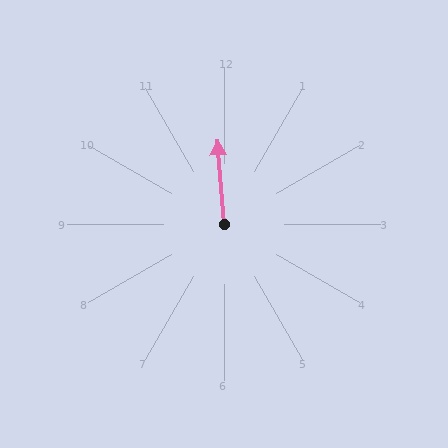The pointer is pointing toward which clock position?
Roughly 12 o'clock.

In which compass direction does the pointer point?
North.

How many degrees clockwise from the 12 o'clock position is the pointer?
Approximately 355 degrees.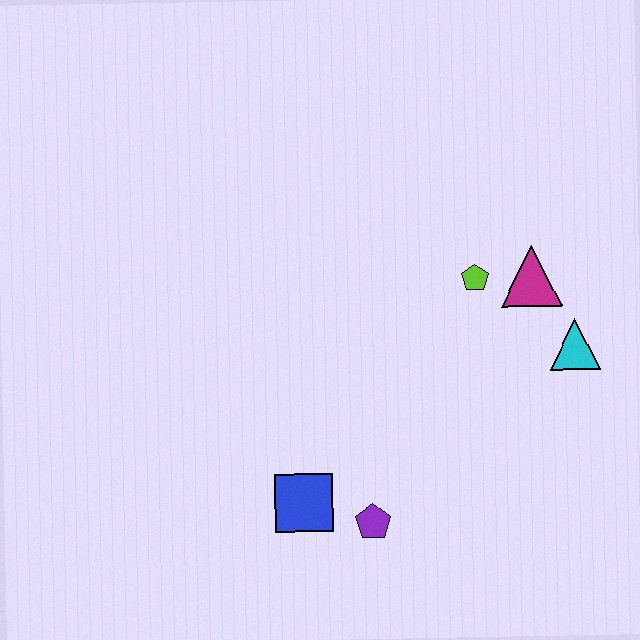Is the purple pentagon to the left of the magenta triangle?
Yes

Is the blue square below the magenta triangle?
Yes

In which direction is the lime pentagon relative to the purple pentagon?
The lime pentagon is above the purple pentagon.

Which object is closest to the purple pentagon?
The blue square is closest to the purple pentagon.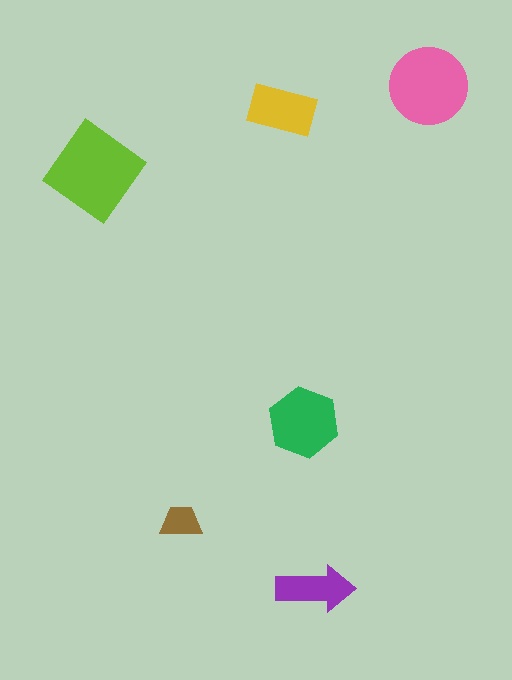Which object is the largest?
The lime diamond.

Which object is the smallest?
The brown trapezoid.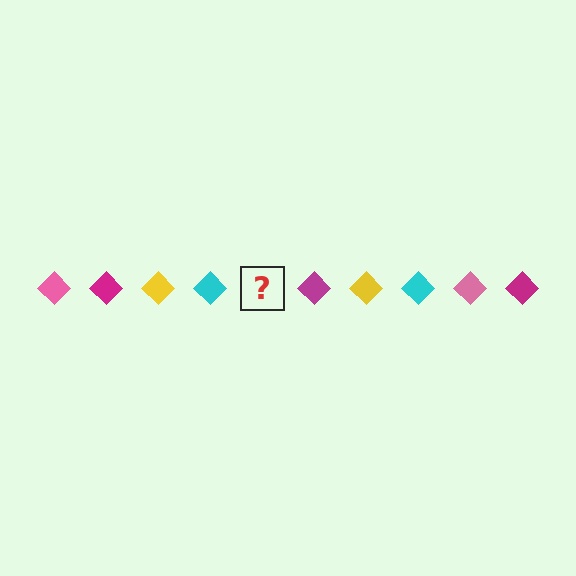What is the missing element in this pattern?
The missing element is a pink diamond.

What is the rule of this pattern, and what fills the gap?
The rule is that the pattern cycles through pink, magenta, yellow, cyan diamonds. The gap should be filled with a pink diamond.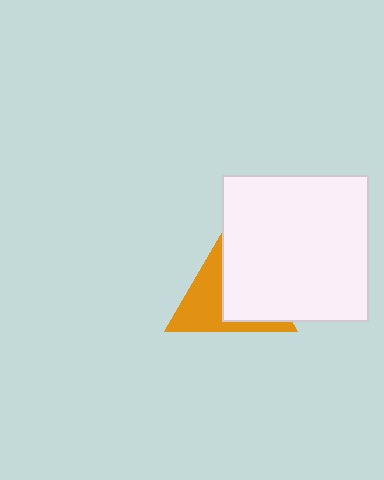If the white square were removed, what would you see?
You would see the complete orange triangle.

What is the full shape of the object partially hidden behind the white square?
The partially hidden object is an orange triangle.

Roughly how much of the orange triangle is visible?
About half of it is visible (roughly 46%).